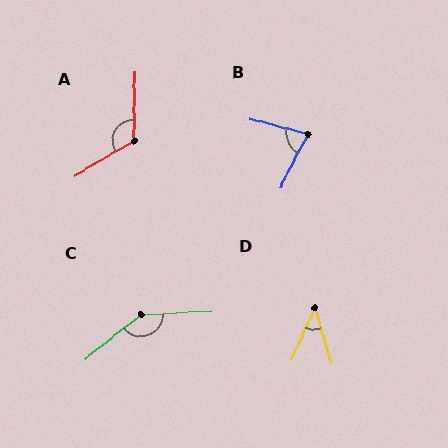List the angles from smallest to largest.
D (41°), B (78°), A (122°), C (145°).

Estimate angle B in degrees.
Approximately 78 degrees.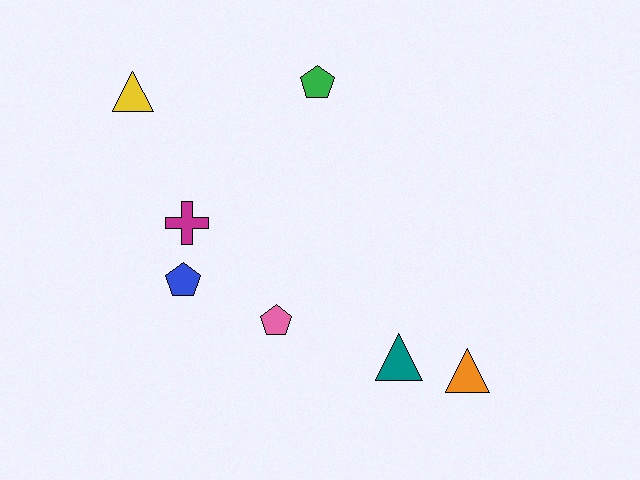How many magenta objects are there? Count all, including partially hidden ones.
There is 1 magenta object.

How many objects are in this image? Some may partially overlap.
There are 7 objects.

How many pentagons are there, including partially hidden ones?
There are 3 pentagons.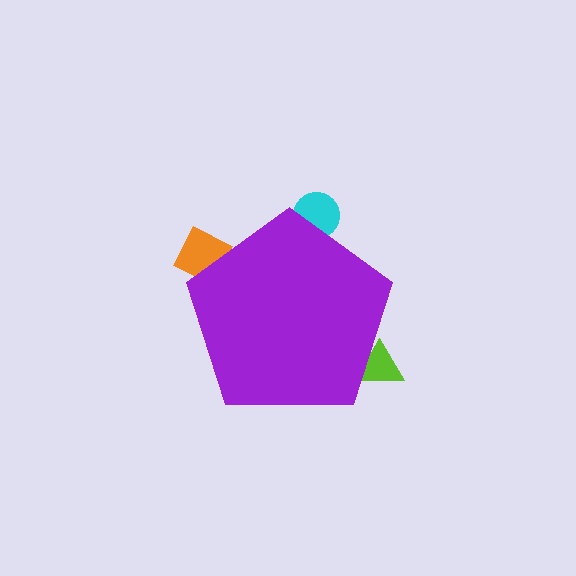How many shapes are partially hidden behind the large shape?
3 shapes are partially hidden.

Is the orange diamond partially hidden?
Yes, the orange diamond is partially hidden behind the purple pentagon.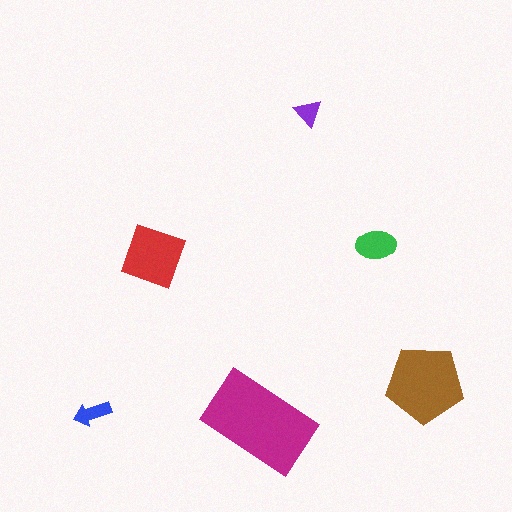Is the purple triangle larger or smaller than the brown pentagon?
Smaller.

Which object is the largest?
The magenta rectangle.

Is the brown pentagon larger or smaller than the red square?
Larger.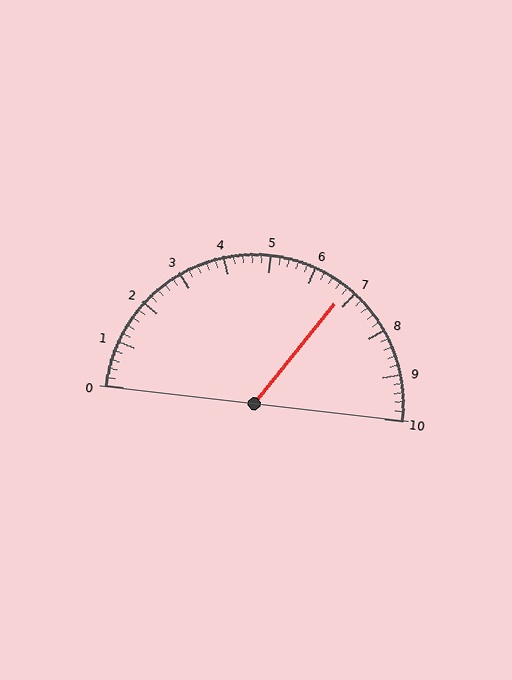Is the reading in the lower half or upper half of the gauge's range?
The reading is in the upper half of the range (0 to 10).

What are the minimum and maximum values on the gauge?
The gauge ranges from 0 to 10.